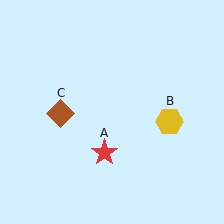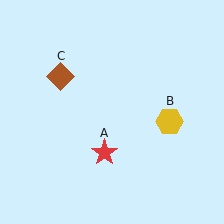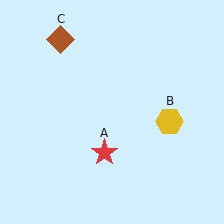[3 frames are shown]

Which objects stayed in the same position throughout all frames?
Red star (object A) and yellow hexagon (object B) remained stationary.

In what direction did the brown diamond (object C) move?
The brown diamond (object C) moved up.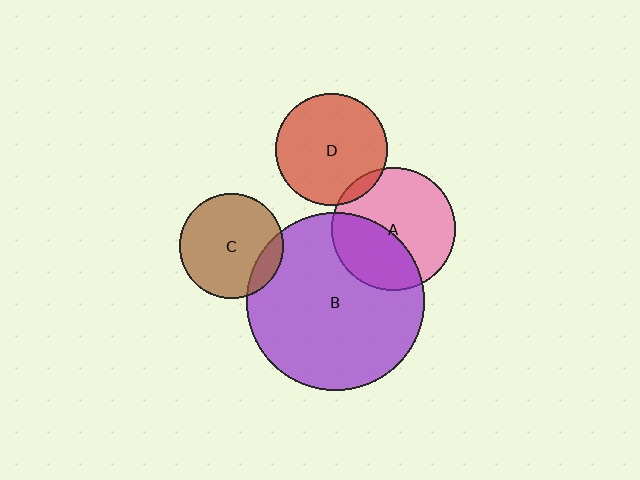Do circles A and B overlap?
Yes.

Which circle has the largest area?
Circle B (purple).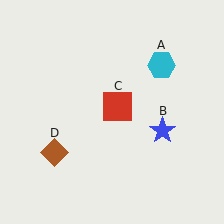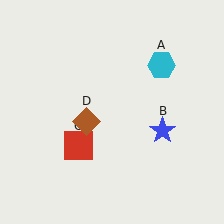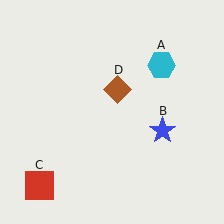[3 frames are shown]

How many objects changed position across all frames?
2 objects changed position: red square (object C), brown diamond (object D).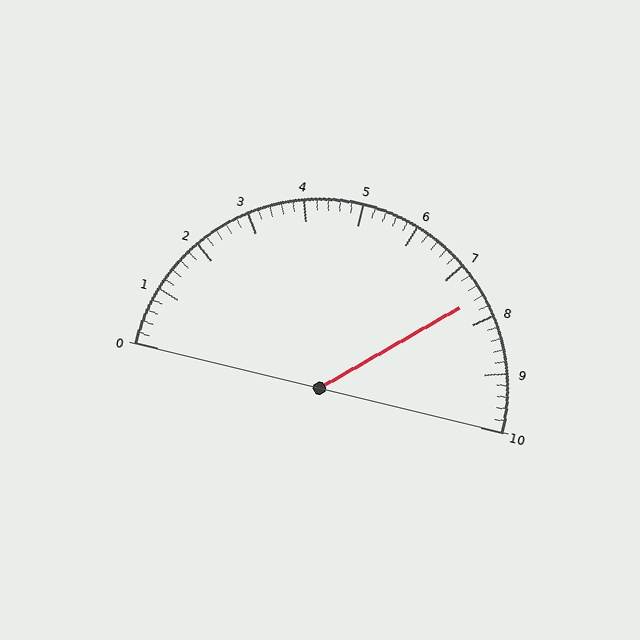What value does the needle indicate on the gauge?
The needle indicates approximately 7.6.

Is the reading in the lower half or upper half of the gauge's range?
The reading is in the upper half of the range (0 to 10).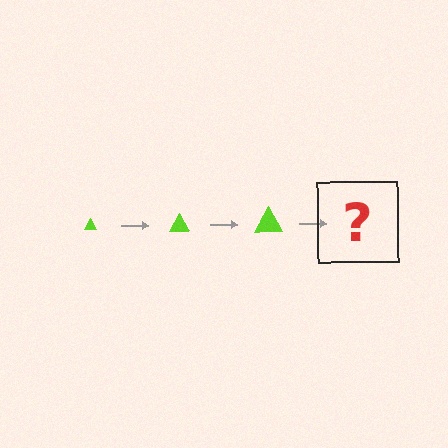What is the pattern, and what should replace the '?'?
The pattern is that the triangle gets progressively larger each step. The '?' should be a lime triangle, larger than the previous one.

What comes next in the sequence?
The next element should be a lime triangle, larger than the previous one.